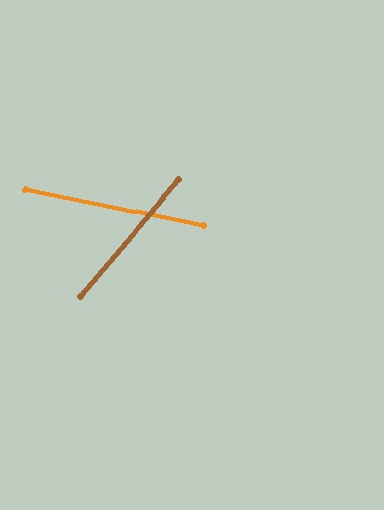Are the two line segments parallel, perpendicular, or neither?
Neither parallel nor perpendicular — they differ by about 61°.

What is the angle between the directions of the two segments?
Approximately 61 degrees.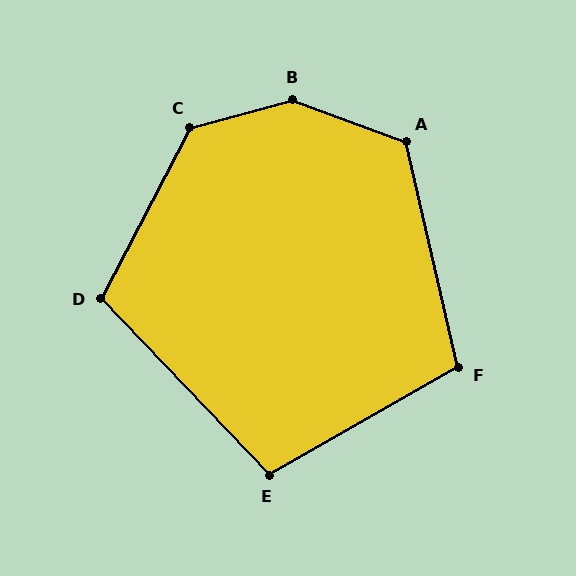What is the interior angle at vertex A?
Approximately 123 degrees (obtuse).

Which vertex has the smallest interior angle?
E, at approximately 104 degrees.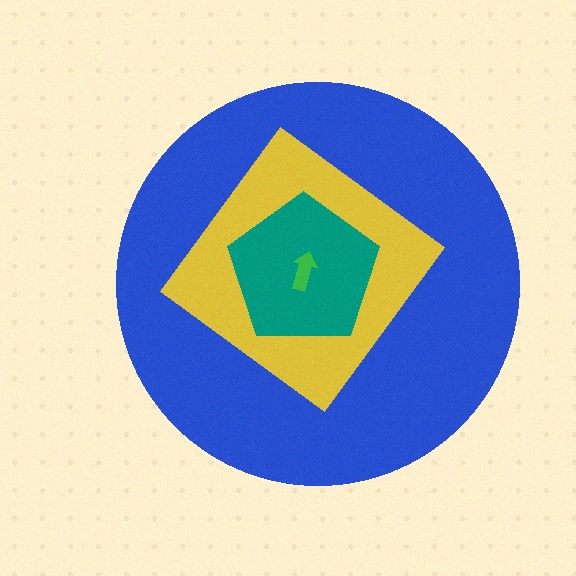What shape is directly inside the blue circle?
The yellow diamond.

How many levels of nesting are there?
4.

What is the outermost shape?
The blue circle.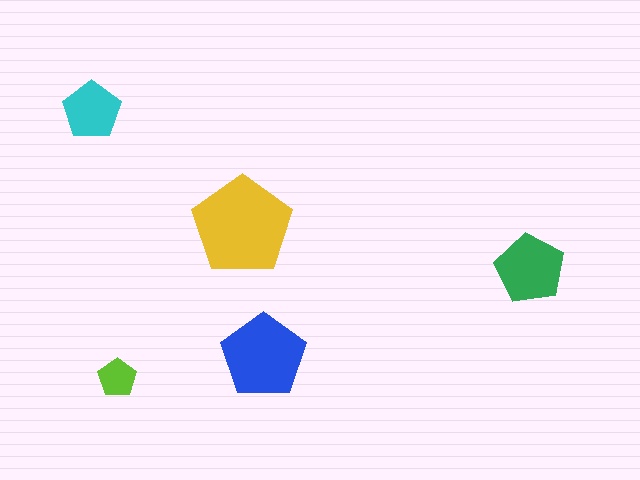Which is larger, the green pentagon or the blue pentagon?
The blue one.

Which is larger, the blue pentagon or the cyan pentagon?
The blue one.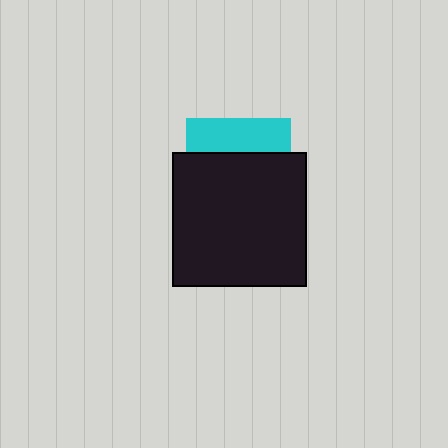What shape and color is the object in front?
The object in front is a black square.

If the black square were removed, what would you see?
You would see the complete cyan square.